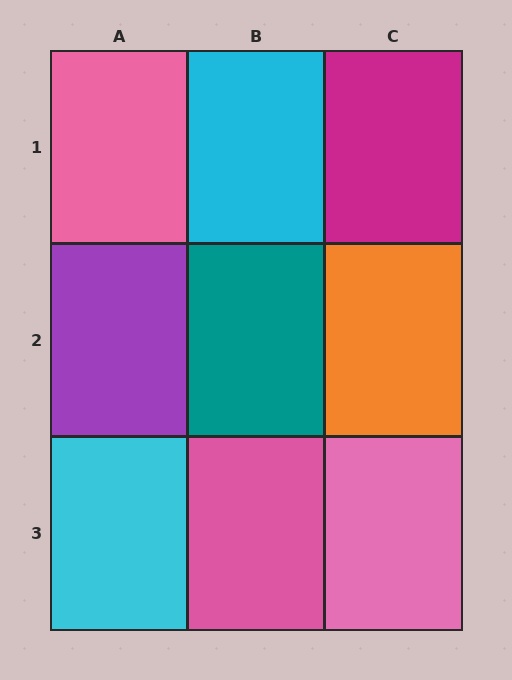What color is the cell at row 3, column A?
Cyan.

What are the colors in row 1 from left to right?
Pink, cyan, magenta.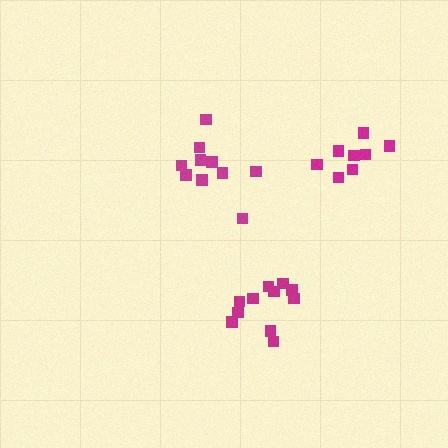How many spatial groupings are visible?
There are 3 spatial groupings.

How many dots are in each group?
Group 1: 10 dots, Group 2: 8 dots, Group 3: 11 dots (29 total).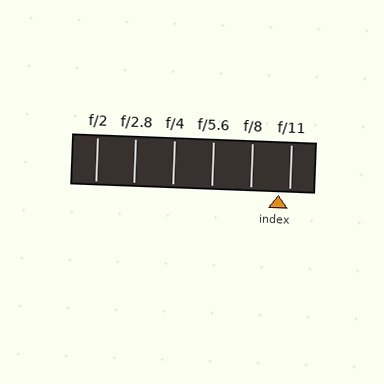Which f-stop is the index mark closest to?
The index mark is closest to f/11.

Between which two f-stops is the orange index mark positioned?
The index mark is between f/8 and f/11.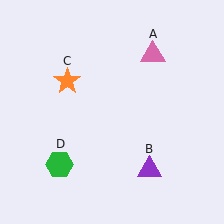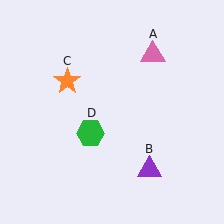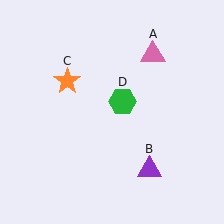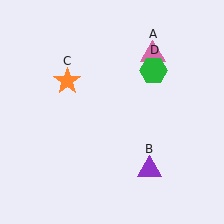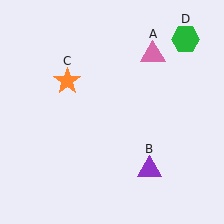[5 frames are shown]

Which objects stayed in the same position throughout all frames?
Pink triangle (object A) and purple triangle (object B) and orange star (object C) remained stationary.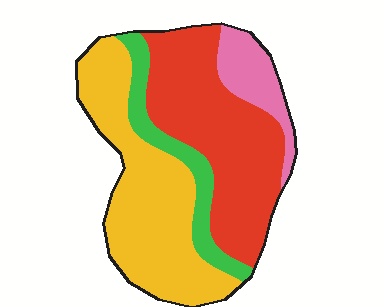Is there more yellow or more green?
Yellow.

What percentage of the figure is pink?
Pink covers 10% of the figure.